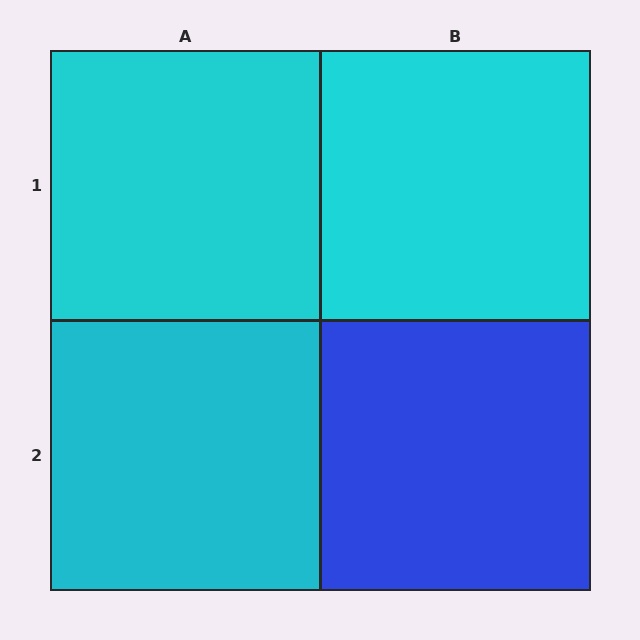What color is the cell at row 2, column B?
Blue.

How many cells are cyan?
3 cells are cyan.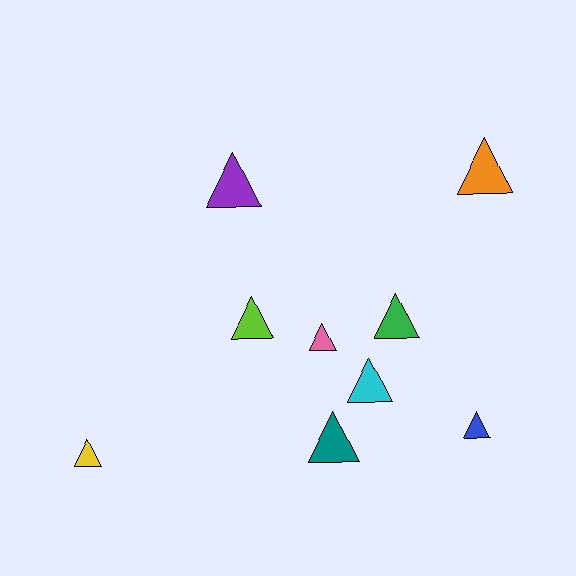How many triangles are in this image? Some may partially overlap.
There are 9 triangles.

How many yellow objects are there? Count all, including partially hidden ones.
There is 1 yellow object.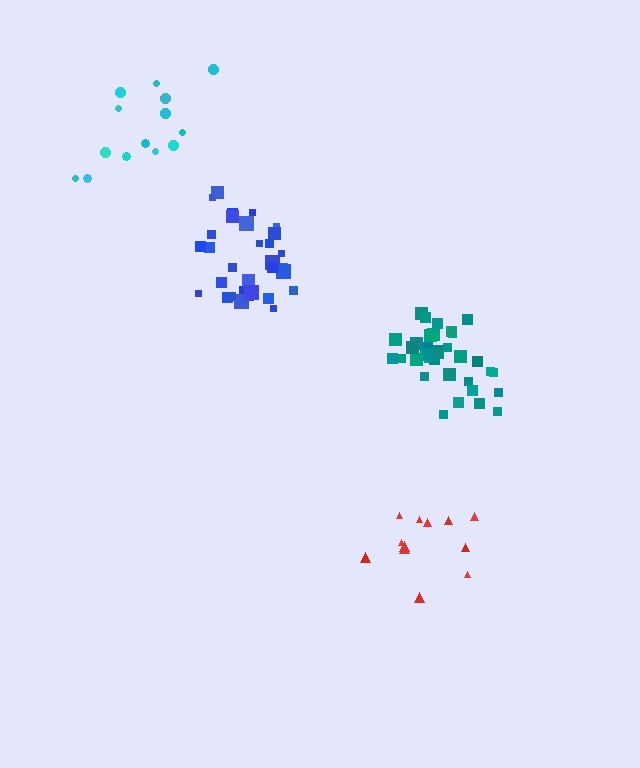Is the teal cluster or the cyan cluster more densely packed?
Teal.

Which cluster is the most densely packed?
Teal.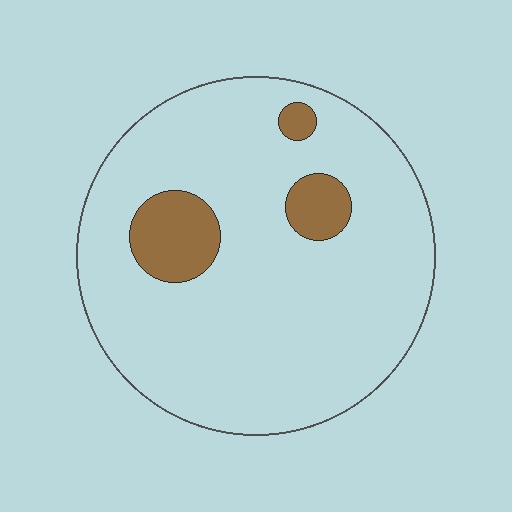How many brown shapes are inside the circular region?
3.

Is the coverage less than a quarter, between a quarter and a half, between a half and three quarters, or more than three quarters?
Less than a quarter.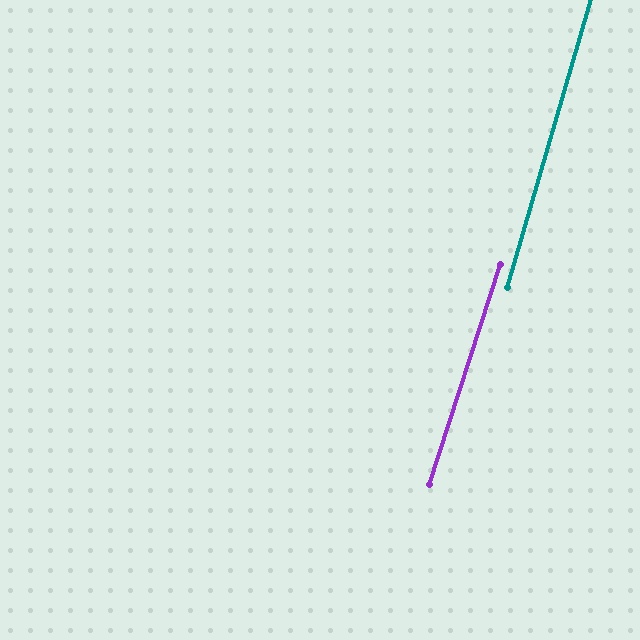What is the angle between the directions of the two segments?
Approximately 2 degrees.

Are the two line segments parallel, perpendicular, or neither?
Parallel — their directions differ by only 1.7°.